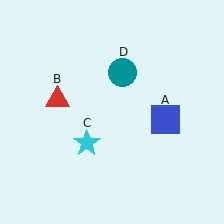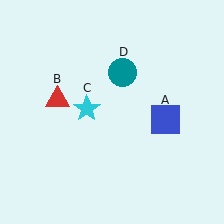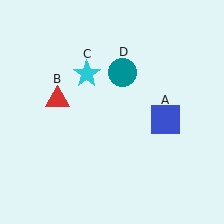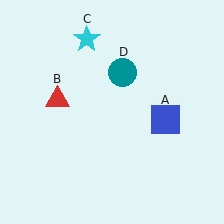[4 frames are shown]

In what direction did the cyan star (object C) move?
The cyan star (object C) moved up.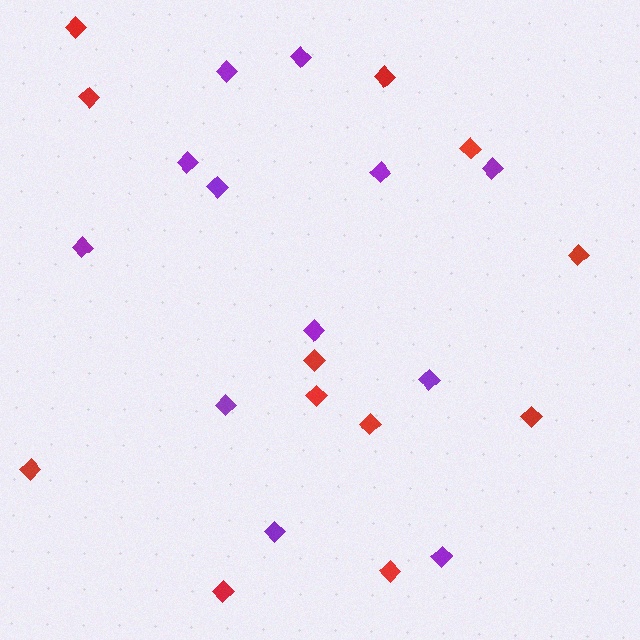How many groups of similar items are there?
There are 2 groups: one group of red diamonds (12) and one group of purple diamonds (12).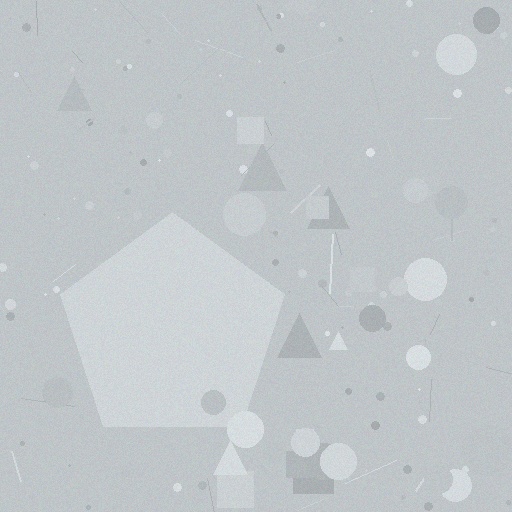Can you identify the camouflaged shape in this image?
The camouflaged shape is a pentagon.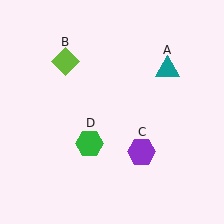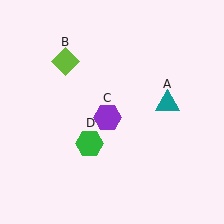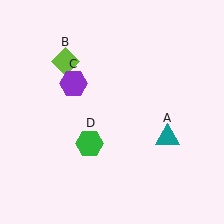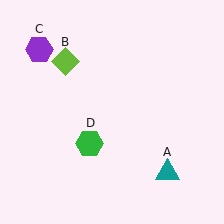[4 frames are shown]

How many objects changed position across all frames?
2 objects changed position: teal triangle (object A), purple hexagon (object C).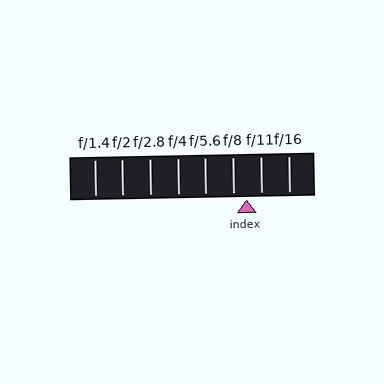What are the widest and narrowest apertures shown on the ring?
The widest aperture shown is f/1.4 and the narrowest is f/16.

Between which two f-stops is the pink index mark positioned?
The index mark is between f/8 and f/11.